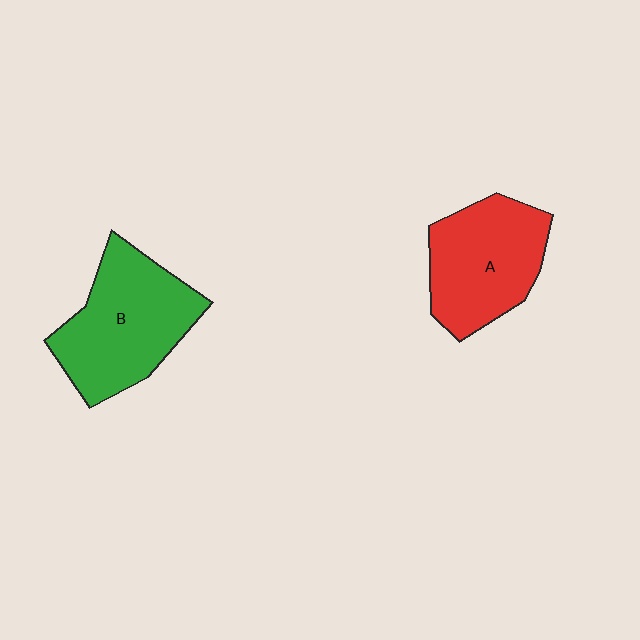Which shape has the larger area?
Shape B (green).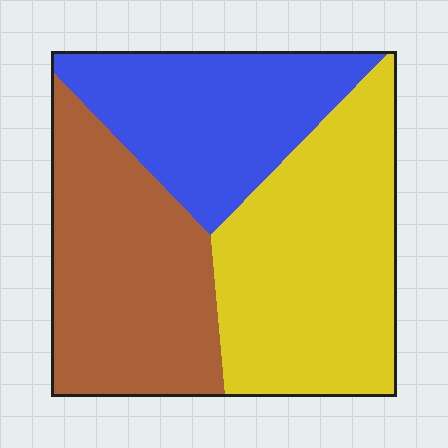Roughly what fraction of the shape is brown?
Brown covers 34% of the shape.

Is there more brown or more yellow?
Yellow.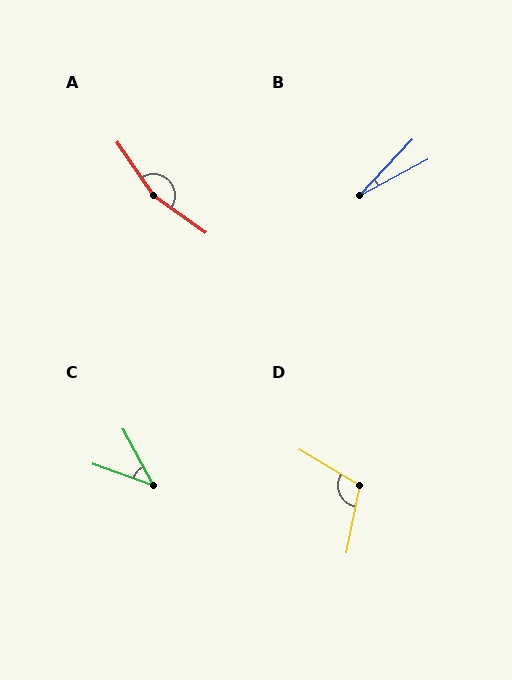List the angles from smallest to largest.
B (19°), C (42°), D (109°), A (160°).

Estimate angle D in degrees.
Approximately 109 degrees.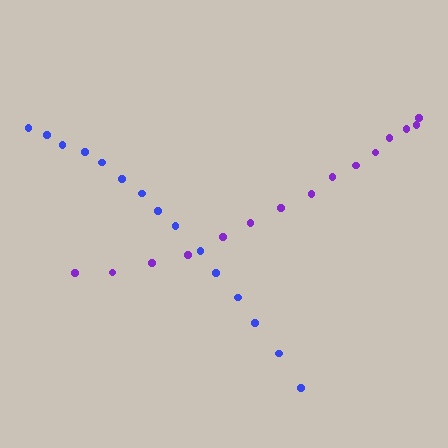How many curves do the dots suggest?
There are 2 distinct paths.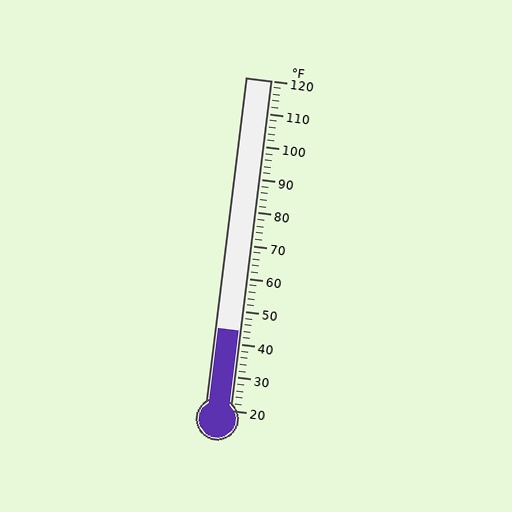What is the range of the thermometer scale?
The thermometer scale ranges from 20°F to 120°F.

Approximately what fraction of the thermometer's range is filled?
The thermometer is filled to approximately 25% of its range.